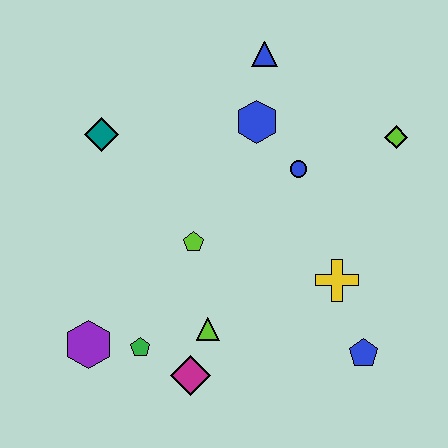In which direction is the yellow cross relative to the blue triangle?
The yellow cross is below the blue triangle.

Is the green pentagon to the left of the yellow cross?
Yes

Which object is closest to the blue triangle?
The blue hexagon is closest to the blue triangle.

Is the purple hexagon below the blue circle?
Yes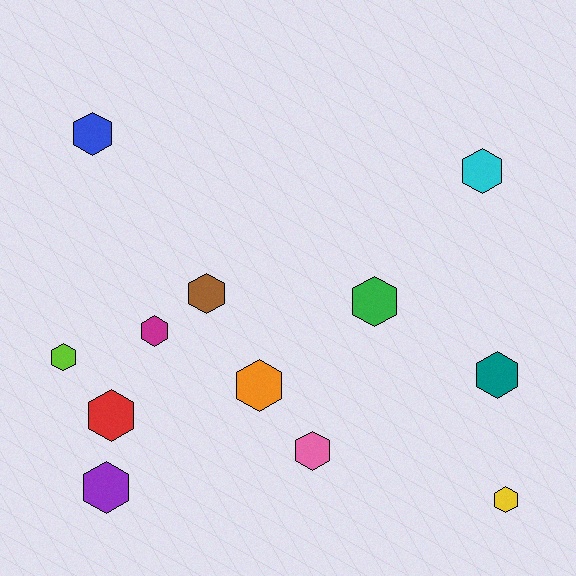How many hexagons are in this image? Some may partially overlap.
There are 12 hexagons.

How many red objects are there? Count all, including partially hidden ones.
There is 1 red object.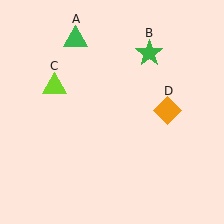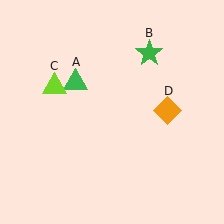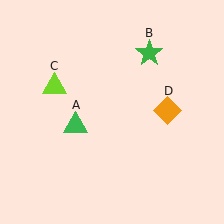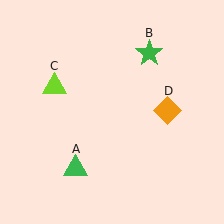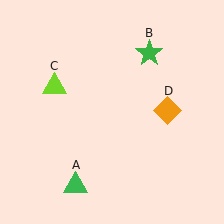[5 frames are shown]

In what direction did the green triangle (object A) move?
The green triangle (object A) moved down.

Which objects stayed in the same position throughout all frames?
Green star (object B) and lime triangle (object C) and orange diamond (object D) remained stationary.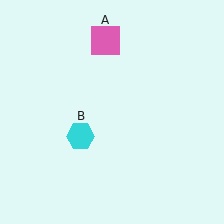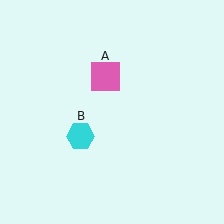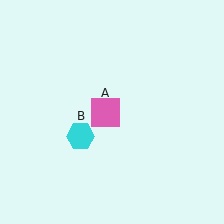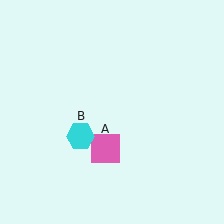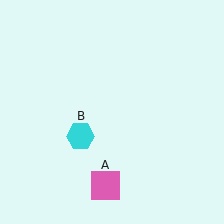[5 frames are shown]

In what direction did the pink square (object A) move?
The pink square (object A) moved down.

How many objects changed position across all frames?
1 object changed position: pink square (object A).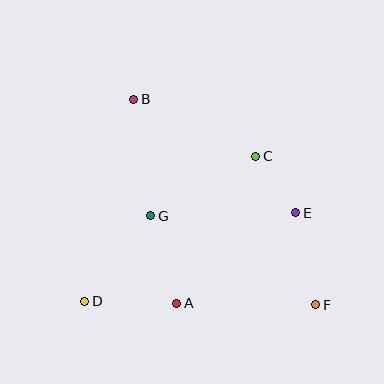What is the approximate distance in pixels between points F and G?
The distance between F and G is approximately 188 pixels.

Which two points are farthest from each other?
Points B and F are farthest from each other.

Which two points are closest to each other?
Points C and E are closest to each other.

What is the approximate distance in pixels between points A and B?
The distance between A and B is approximately 208 pixels.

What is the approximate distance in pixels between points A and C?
The distance between A and C is approximately 167 pixels.